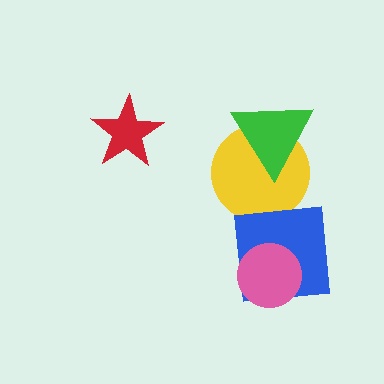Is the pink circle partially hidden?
No, no other shape covers it.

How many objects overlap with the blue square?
1 object overlaps with the blue square.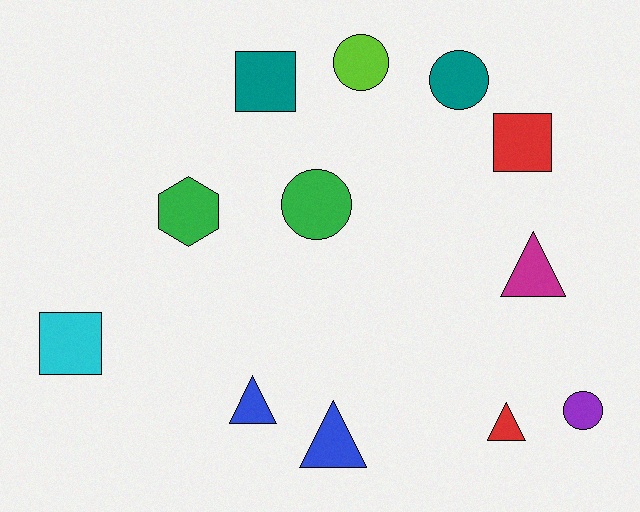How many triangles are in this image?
There are 4 triangles.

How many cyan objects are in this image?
There is 1 cyan object.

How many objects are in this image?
There are 12 objects.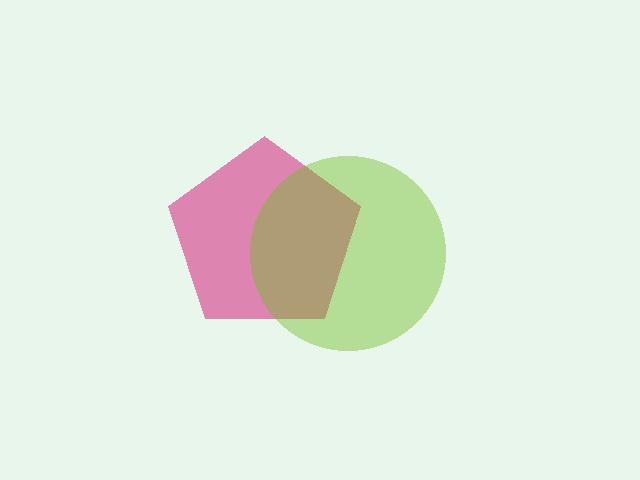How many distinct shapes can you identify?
There are 2 distinct shapes: a magenta pentagon, a lime circle.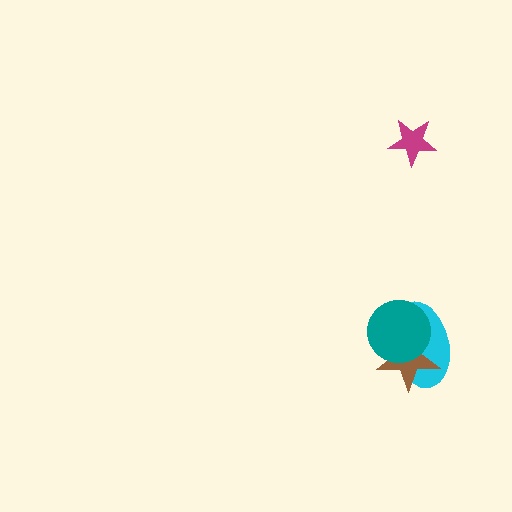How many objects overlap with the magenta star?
0 objects overlap with the magenta star.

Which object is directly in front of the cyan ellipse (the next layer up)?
The brown star is directly in front of the cyan ellipse.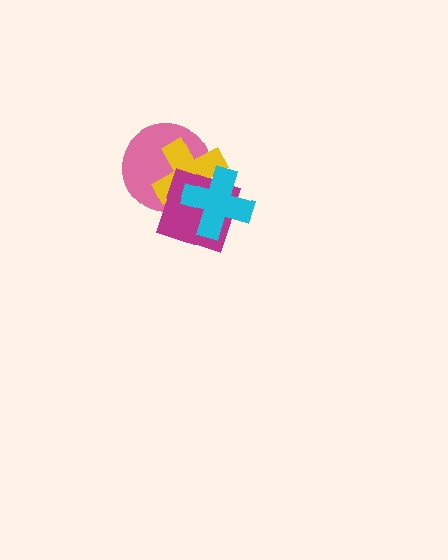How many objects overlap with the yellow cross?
3 objects overlap with the yellow cross.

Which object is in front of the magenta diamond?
The cyan cross is in front of the magenta diamond.